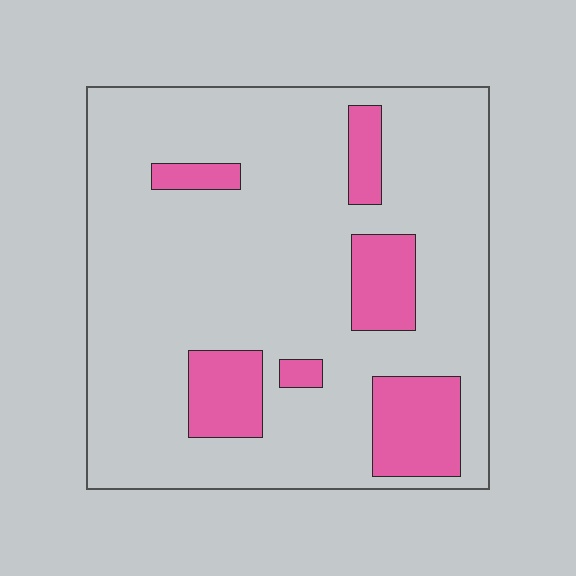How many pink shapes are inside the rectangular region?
6.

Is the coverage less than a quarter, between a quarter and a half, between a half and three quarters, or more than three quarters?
Less than a quarter.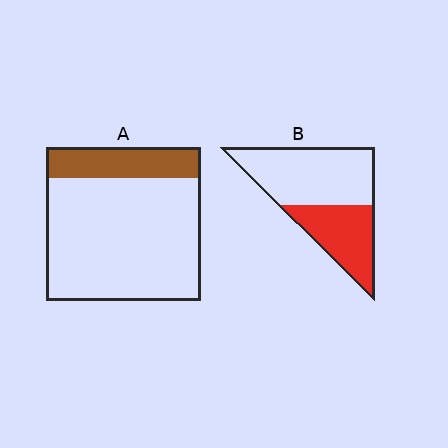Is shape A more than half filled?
No.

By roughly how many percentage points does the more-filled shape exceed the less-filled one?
By roughly 20 percentage points (B over A).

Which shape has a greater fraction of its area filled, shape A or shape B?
Shape B.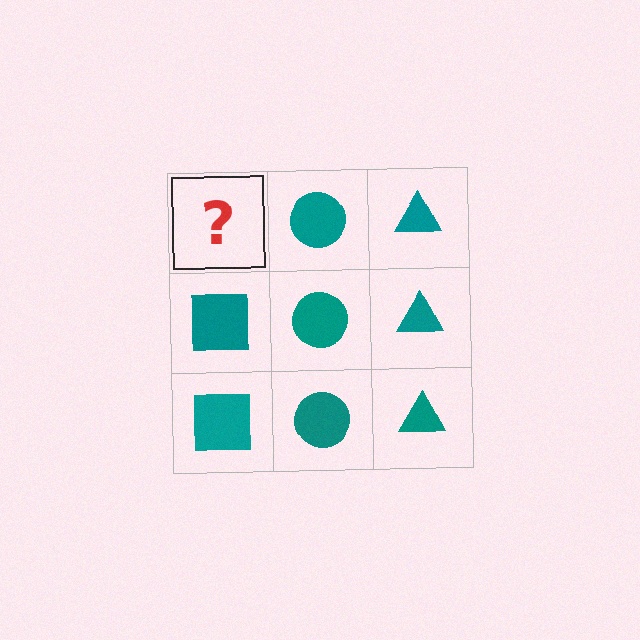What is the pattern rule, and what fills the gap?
The rule is that each column has a consistent shape. The gap should be filled with a teal square.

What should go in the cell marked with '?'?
The missing cell should contain a teal square.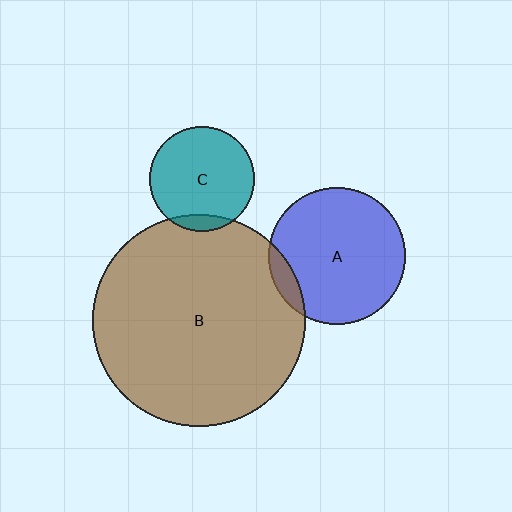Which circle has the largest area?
Circle B (brown).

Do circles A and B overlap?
Yes.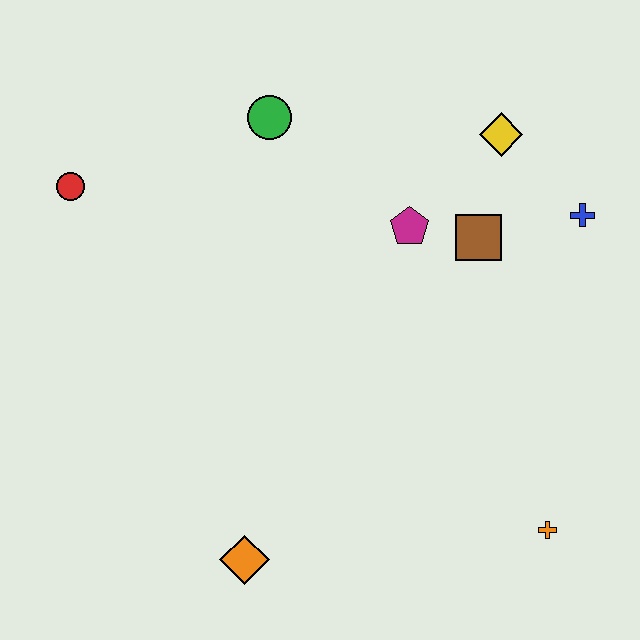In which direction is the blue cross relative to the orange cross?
The blue cross is above the orange cross.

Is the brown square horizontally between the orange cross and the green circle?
Yes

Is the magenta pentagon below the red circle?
Yes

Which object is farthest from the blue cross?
The red circle is farthest from the blue cross.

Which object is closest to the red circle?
The green circle is closest to the red circle.